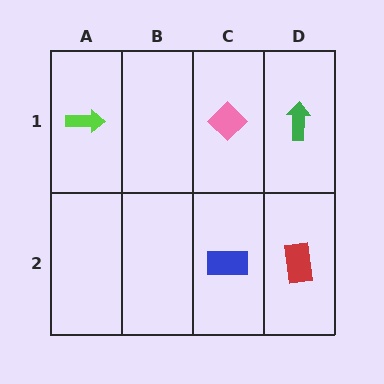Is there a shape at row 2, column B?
No, that cell is empty.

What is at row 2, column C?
A blue rectangle.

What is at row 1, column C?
A pink diamond.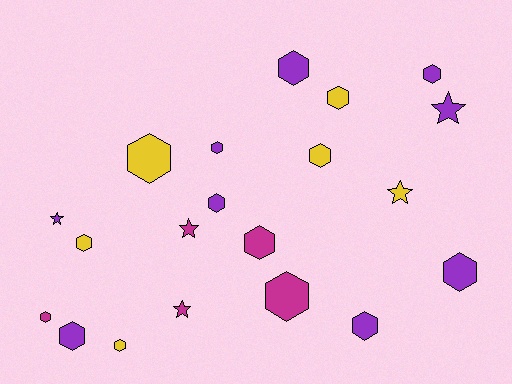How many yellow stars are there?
There is 1 yellow star.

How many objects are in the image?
There are 20 objects.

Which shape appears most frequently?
Hexagon, with 15 objects.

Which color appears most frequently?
Purple, with 9 objects.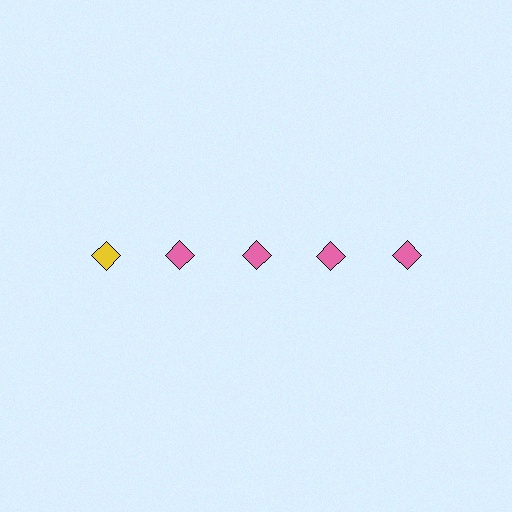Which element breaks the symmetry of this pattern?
The yellow diamond in the top row, leftmost column breaks the symmetry. All other shapes are pink diamonds.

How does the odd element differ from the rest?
It has a different color: yellow instead of pink.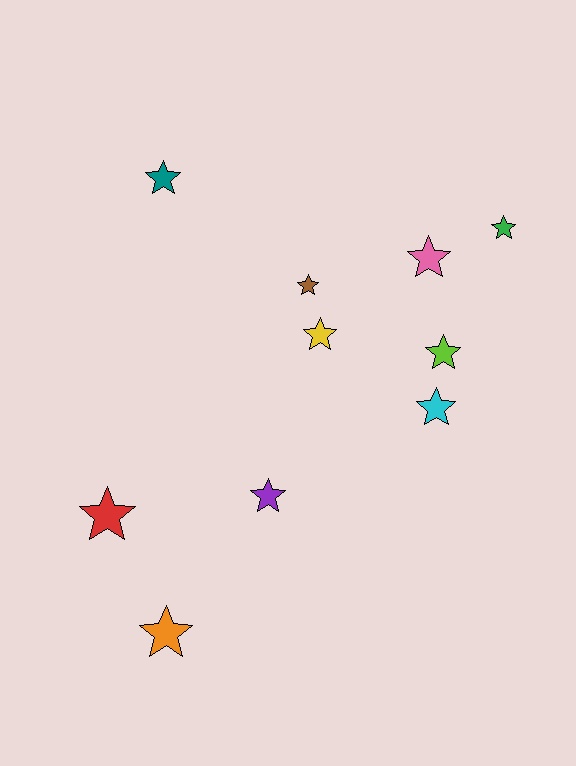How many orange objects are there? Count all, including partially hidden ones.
There is 1 orange object.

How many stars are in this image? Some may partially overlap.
There are 10 stars.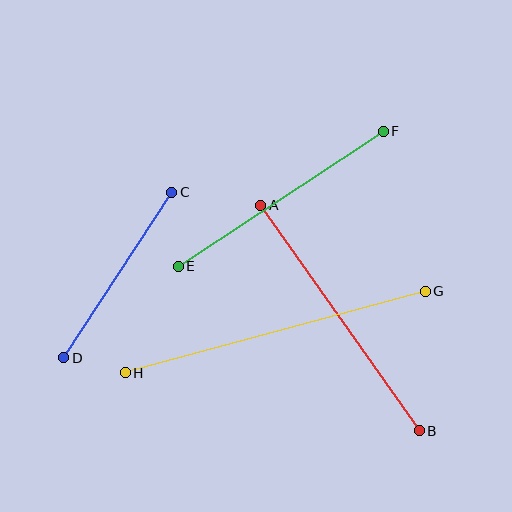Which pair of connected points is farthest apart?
Points G and H are farthest apart.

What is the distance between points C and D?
The distance is approximately 198 pixels.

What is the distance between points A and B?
The distance is approximately 276 pixels.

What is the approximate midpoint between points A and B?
The midpoint is at approximately (340, 318) pixels.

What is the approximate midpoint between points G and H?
The midpoint is at approximately (275, 332) pixels.